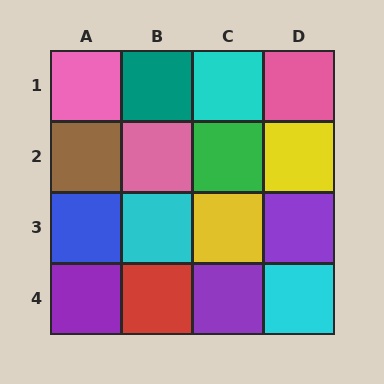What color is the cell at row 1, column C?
Cyan.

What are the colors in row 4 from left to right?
Purple, red, purple, cyan.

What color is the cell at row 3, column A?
Blue.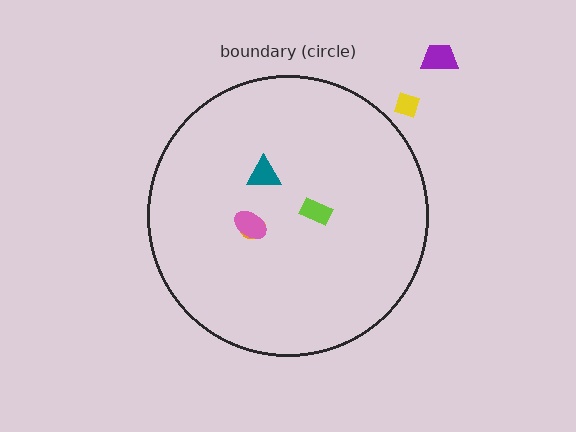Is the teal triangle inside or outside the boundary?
Inside.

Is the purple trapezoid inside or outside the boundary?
Outside.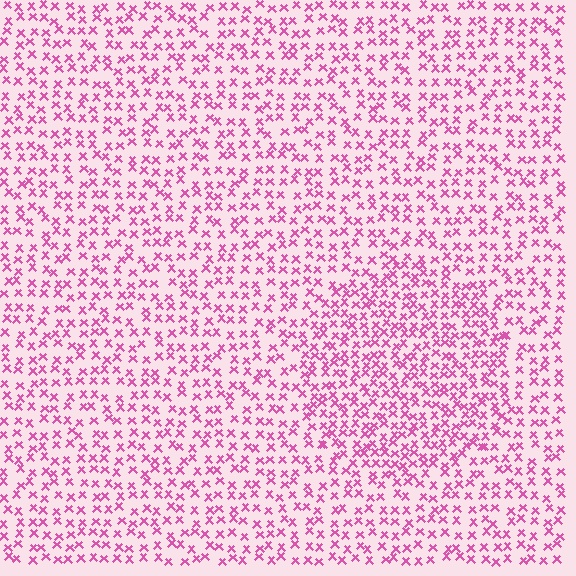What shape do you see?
I see a circle.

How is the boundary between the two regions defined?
The boundary is defined by a change in element density (approximately 1.6x ratio). All elements are the same color, size, and shape.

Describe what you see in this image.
The image contains small pink elements arranged at two different densities. A circle-shaped region is visible where the elements are more densely packed than the surrounding area.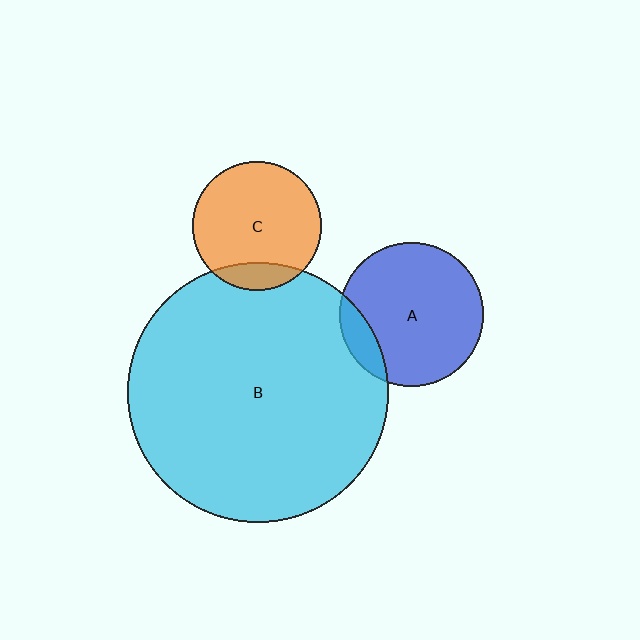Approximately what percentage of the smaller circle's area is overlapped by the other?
Approximately 15%.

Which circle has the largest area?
Circle B (cyan).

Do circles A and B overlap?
Yes.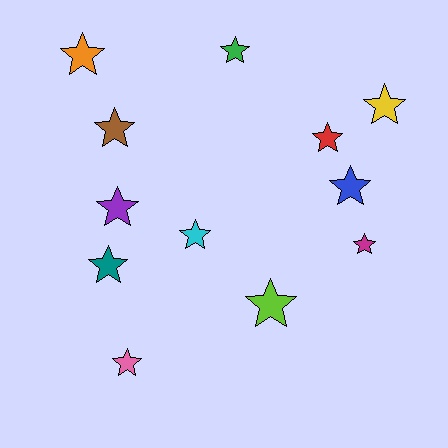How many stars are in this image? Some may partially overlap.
There are 12 stars.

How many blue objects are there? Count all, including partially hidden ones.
There is 1 blue object.